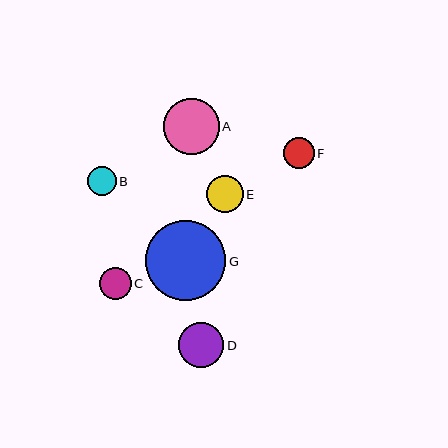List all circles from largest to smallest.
From largest to smallest: G, A, D, E, C, F, B.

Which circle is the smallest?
Circle B is the smallest with a size of approximately 29 pixels.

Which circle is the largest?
Circle G is the largest with a size of approximately 80 pixels.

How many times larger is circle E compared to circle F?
Circle E is approximately 1.2 times the size of circle F.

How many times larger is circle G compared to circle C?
Circle G is approximately 2.5 times the size of circle C.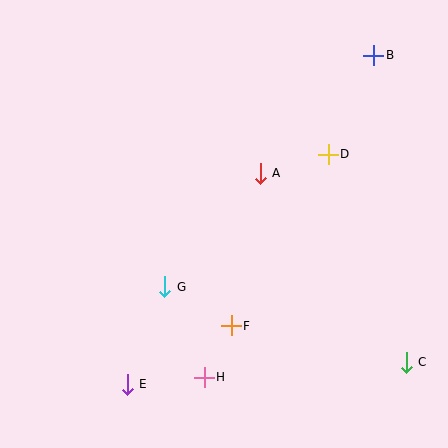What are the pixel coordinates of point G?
Point G is at (165, 287).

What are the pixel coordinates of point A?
Point A is at (260, 173).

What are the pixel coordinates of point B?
Point B is at (374, 55).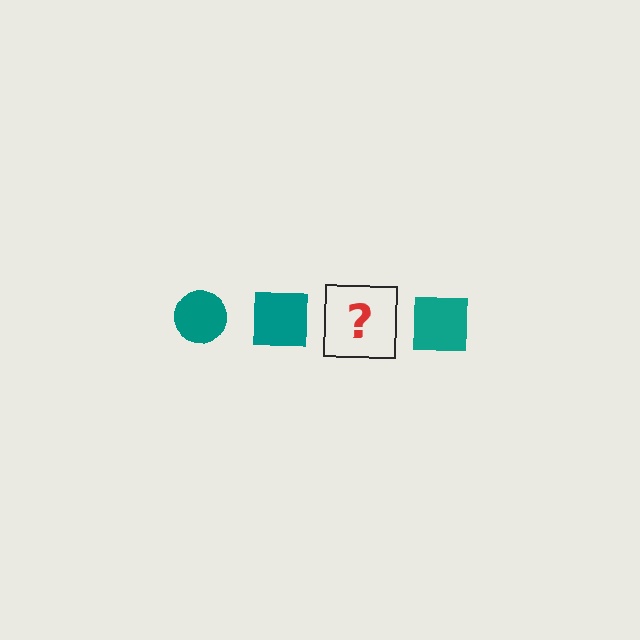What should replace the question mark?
The question mark should be replaced with a teal circle.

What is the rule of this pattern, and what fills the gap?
The rule is that the pattern cycles through circle, square shapes in teal. The gap should be filled with a teal circle.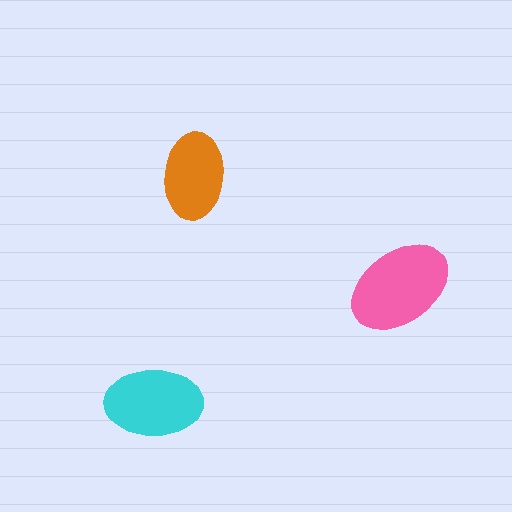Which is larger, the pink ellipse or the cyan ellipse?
The pink one.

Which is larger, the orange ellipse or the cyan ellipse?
The cyan one.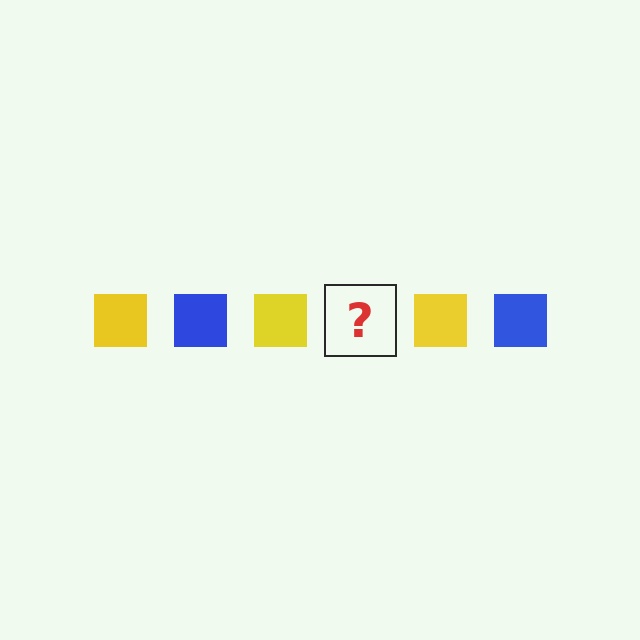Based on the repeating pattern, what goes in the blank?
The blank should be a blue square.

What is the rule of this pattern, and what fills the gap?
The rule is that the pattern cycles through yellow, blue squares. The gap should be filled with a blue square.